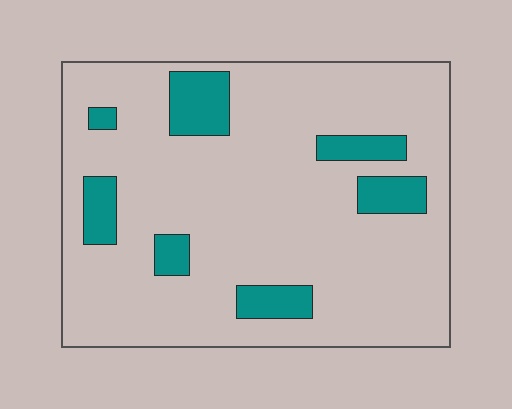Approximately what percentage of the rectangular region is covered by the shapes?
Approximately 15%.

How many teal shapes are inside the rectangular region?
7.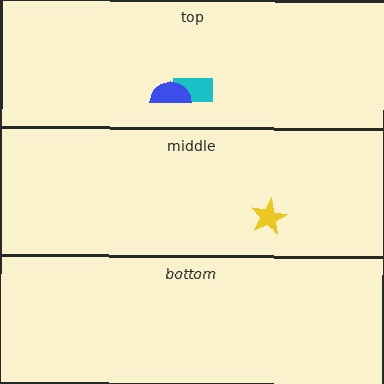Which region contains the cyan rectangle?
The top region.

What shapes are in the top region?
The cyan rectangle, the blue semicircle.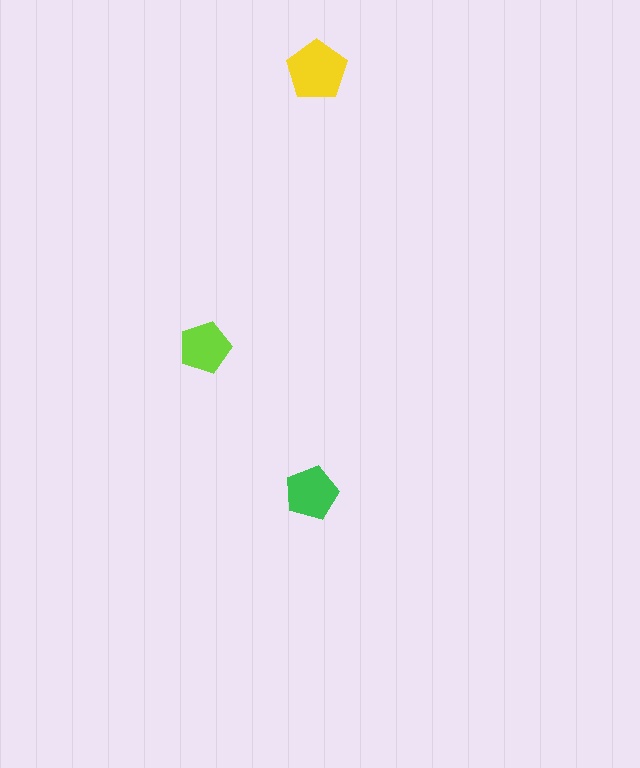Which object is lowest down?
The green pentagon is bottommost.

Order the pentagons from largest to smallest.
the yellow one, the green one, the lime one.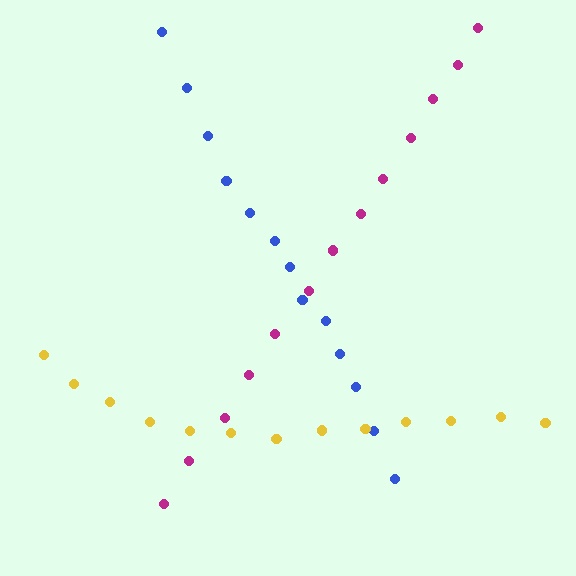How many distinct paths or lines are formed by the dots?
There are 3 distinct paths.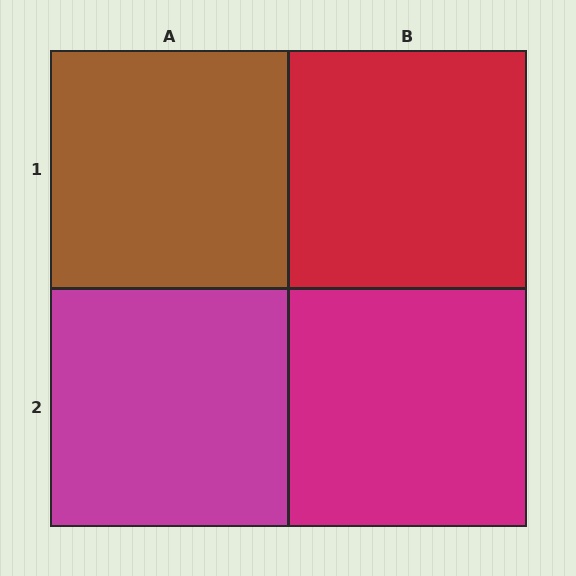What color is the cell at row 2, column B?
Magenta.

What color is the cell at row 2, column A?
Magenta.